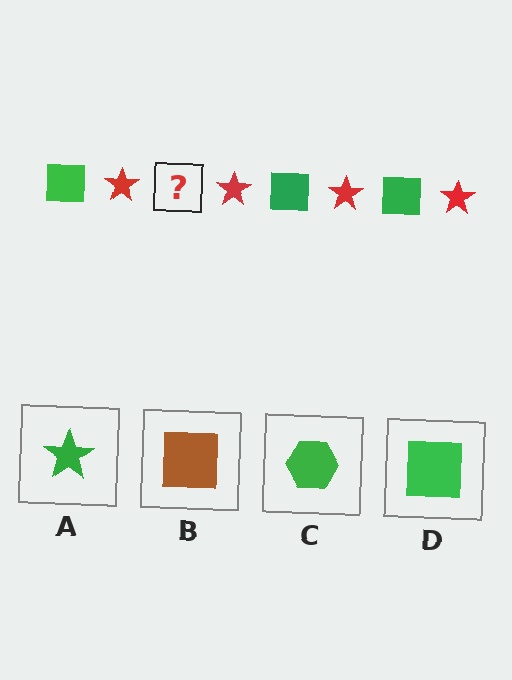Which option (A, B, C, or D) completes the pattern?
D.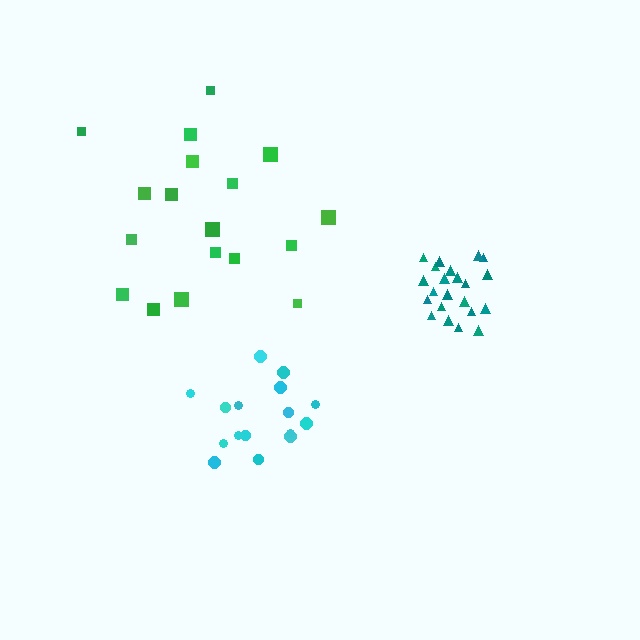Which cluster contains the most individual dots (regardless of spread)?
Teal (22).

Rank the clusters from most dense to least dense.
teal, cyan, green.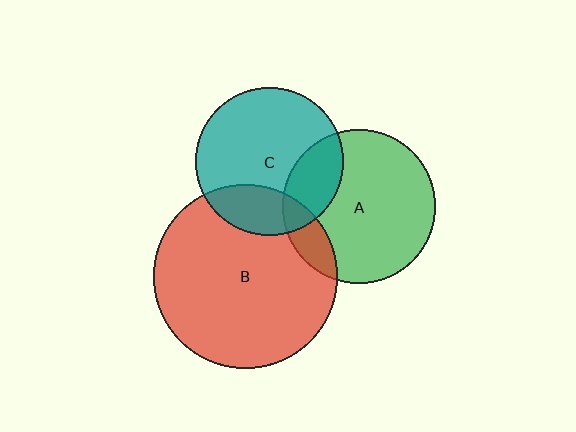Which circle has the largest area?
Circle B (red).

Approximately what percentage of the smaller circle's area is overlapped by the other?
Approximately 25%.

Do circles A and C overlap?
Yes.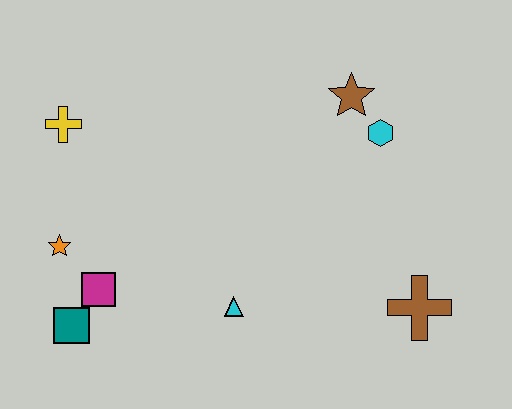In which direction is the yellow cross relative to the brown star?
The yellow cross is to the left of the brown star.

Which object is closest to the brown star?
The cyan hexagon is closest to the brown star.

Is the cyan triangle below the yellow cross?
Yes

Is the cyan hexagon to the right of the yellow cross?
Yes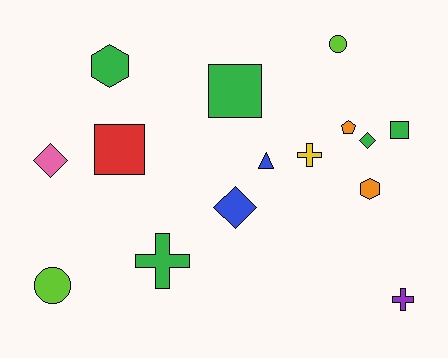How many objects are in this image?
There are 15 objects.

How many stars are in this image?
There are no stars.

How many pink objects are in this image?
There is 1 pink object.